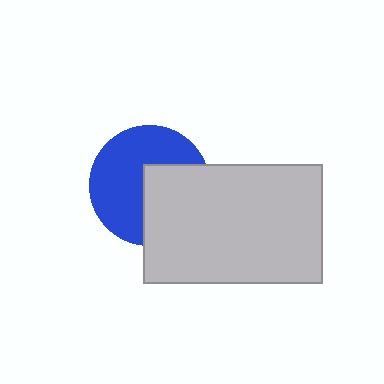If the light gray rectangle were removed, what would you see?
You would see the complete blue circle.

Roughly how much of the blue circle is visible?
About half of it is visible (roughly 59%).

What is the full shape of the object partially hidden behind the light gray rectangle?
The partially hidden object is a blue circle.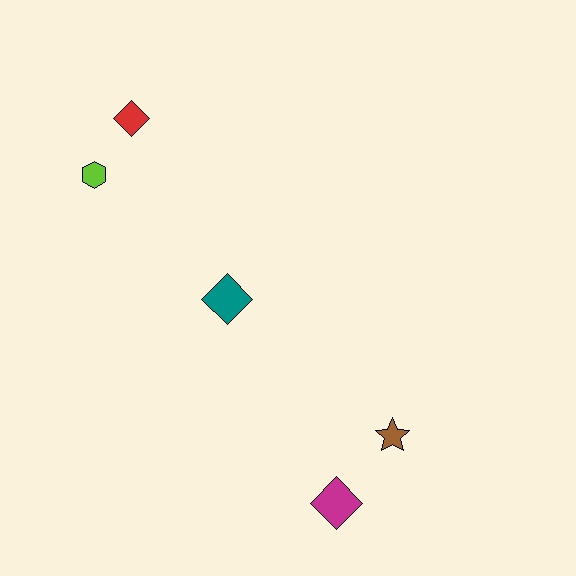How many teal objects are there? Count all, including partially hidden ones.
There is 1 teal object.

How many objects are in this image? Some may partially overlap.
There are 5 objects.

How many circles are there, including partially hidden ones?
There are no circles.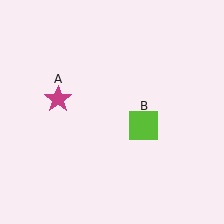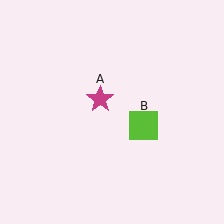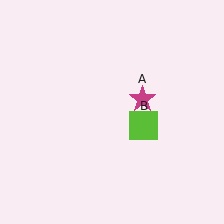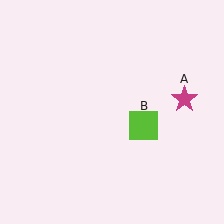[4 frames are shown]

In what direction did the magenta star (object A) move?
The magenta star (object A) moved right.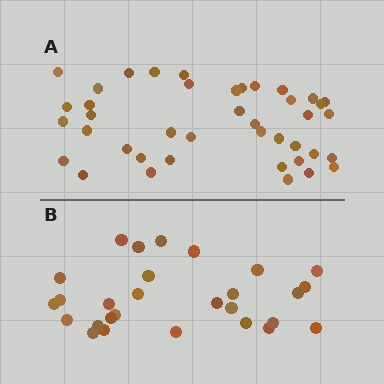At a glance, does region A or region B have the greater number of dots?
Region A (the top region) has more dots.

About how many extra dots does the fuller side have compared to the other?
Region A has approximately 15 more dots than region B.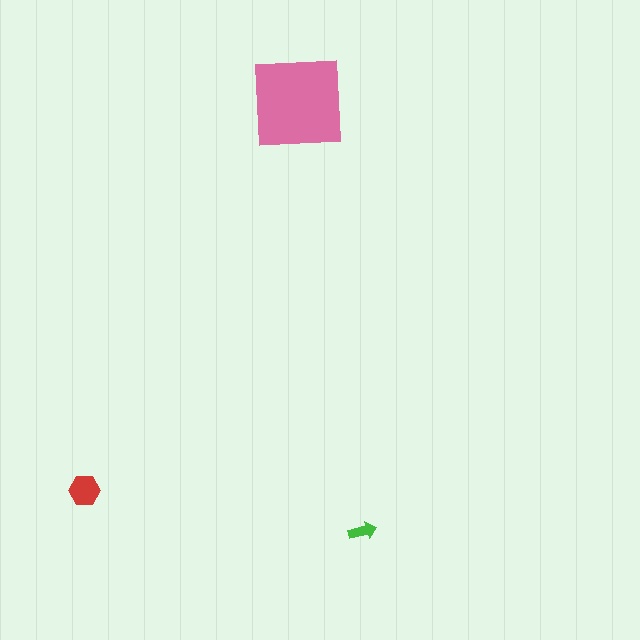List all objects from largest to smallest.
The pink square, the red hexagon, the green arrow.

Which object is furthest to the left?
The red hexagon is leftmost.